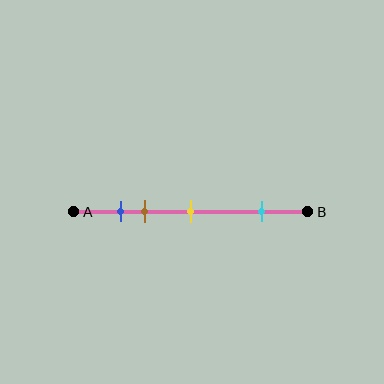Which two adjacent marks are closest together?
The blue and brown marks are the closest adjacent pair.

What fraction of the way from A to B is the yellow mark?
The yellow mark is approximately 50% (0.5) of the way from A to B.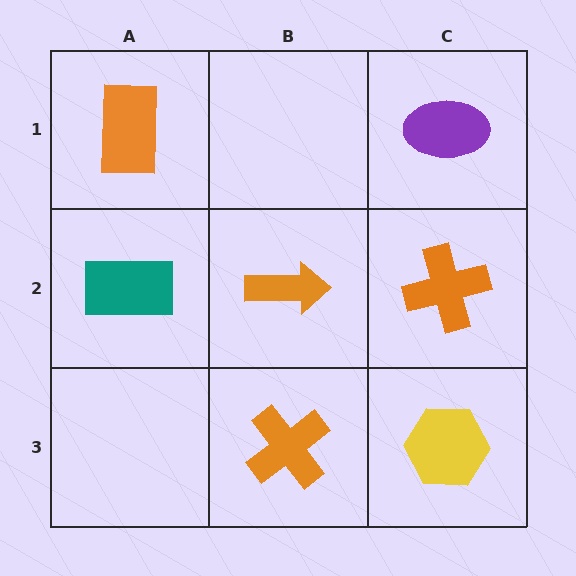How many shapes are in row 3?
2 shapes.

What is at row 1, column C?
A purple ellipse.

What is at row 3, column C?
A yellow hexagon.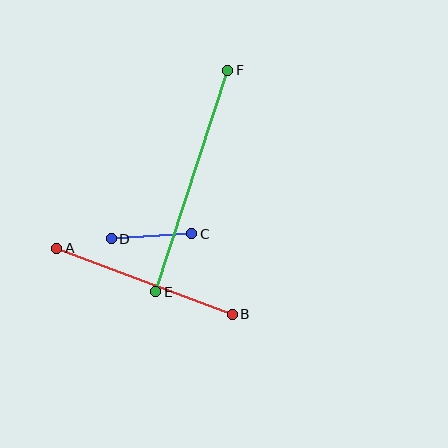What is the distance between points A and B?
The distance is approximately 187 pixels.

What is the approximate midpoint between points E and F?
The midpoint is at approximately (192, 181) pixels.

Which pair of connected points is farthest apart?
Points E and F are farthest apart.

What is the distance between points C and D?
The distance is approximately 81 pixels.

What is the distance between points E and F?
The distance is approximately 233 pixels.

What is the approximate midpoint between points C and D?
The midpoint is at approximately (152, 236) pixels.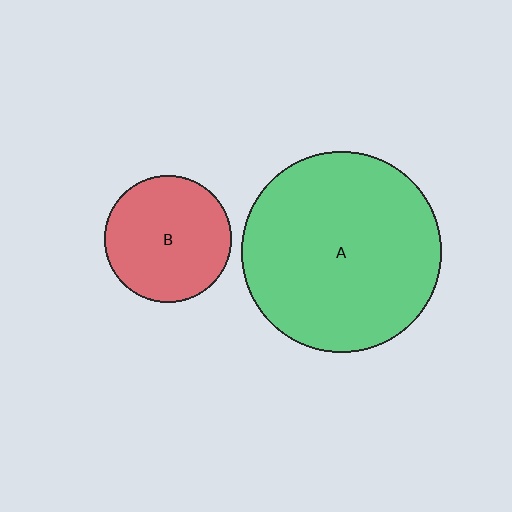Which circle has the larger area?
Circle A (green).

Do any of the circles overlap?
No, none of the circles overlap.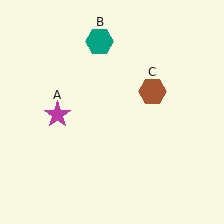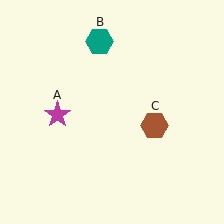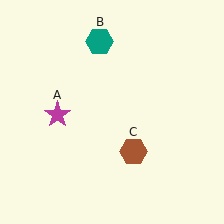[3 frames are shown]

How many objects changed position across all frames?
1 object changed position: brown hexagon (object C).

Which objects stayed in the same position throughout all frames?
Magenta star (object A) and teal hexagon (object B) remained stationary.